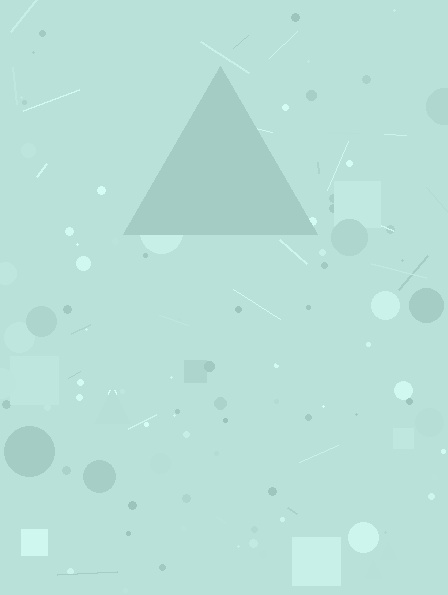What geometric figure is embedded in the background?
A triangle is embedded in the background.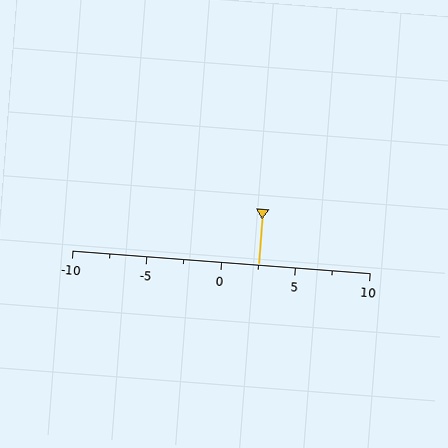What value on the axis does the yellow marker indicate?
The marker indicates approximately 2.5.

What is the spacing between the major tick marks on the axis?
The major ticks are spaced 5 apart.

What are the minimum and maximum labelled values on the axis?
The axis runs from -10 to 10.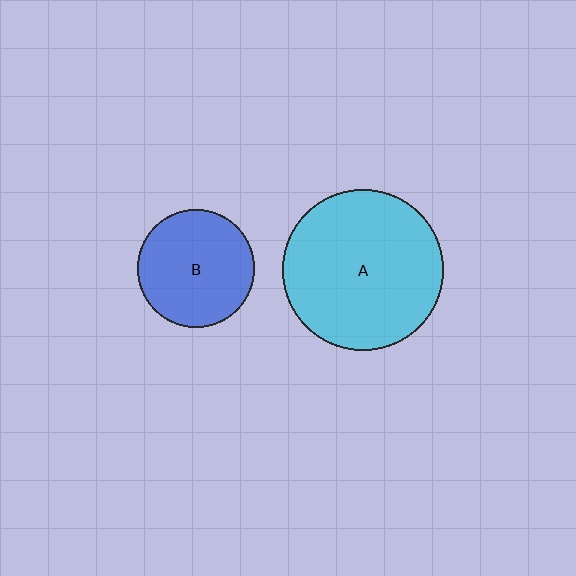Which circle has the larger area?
Circle A (cyan).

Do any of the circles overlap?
No, none of the circles overlap.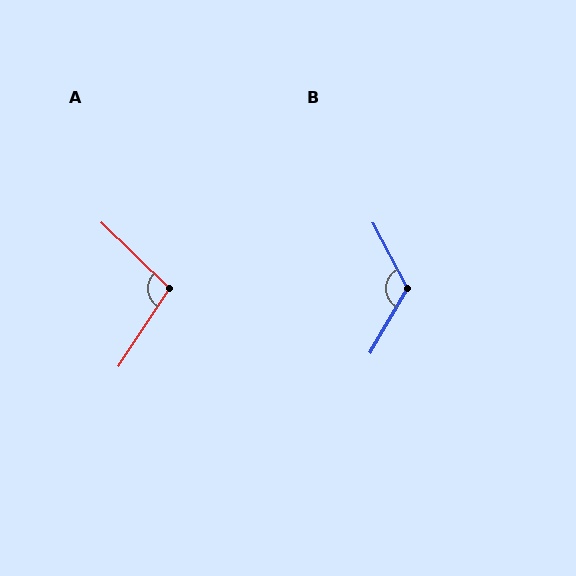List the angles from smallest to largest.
A (101°), B (122°).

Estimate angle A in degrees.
Approximately 101 degrees.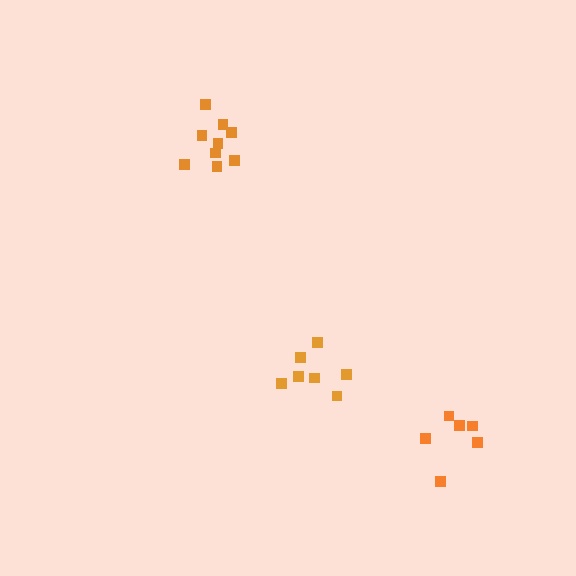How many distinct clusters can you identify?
There are 3 distinct clusters.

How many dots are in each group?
Group 1: 9 dots, Group 2: 7 dots, Group 3: 6 dots (22 total).